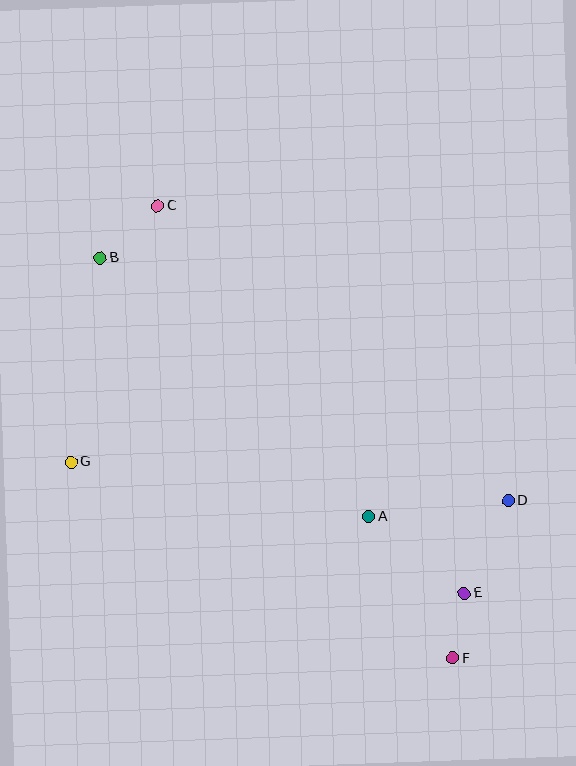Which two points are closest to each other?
Points E and F are closest to each other.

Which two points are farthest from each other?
Points C and F are farthest from each other.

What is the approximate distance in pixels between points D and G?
The distance between D and G is approximately 439 pixels.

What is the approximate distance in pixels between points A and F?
The distance between A and F is approximately 165 pixels.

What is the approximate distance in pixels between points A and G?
The distance between A and G is approximately 302 pixels.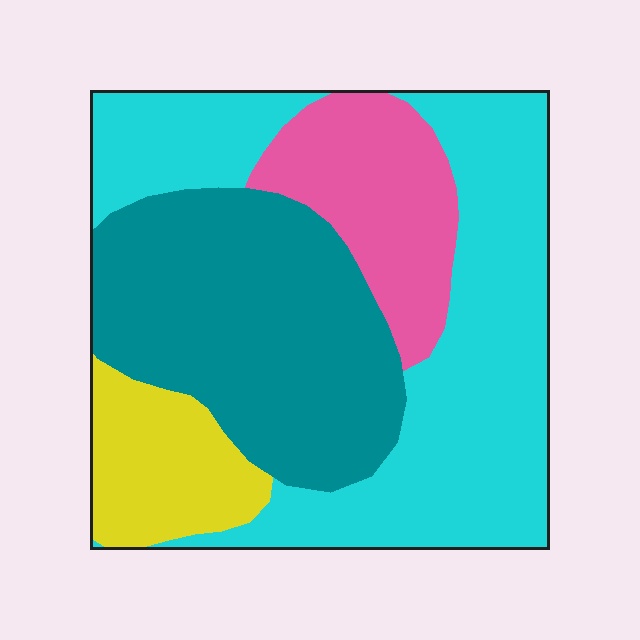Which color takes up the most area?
Cyan, at roughly 40%.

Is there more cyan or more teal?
Cyan.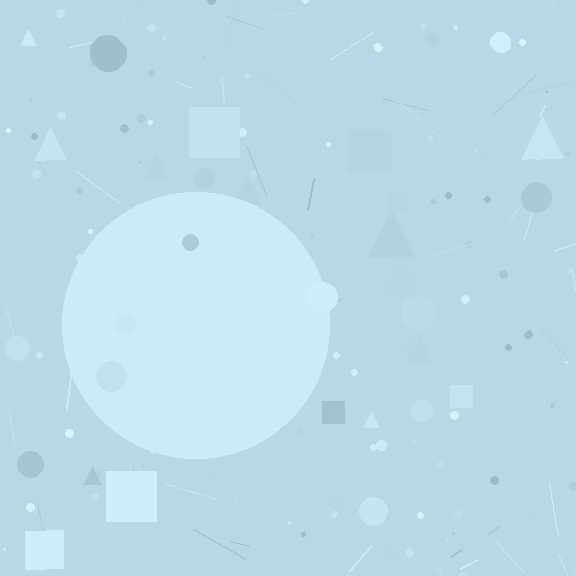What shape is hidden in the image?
A circle is hidden in the image.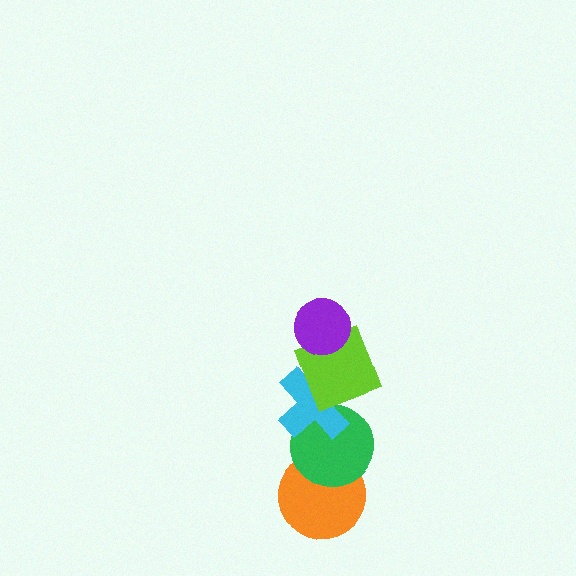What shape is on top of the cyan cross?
The lime square is on top of the cyan cross.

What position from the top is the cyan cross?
The cyan cross is 3rd from the top.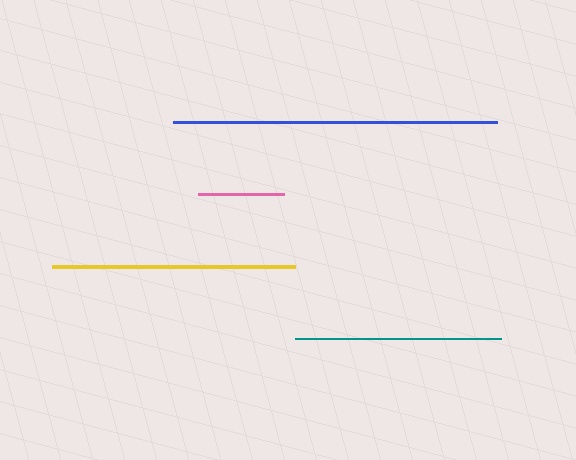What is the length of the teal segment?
The teal segment is approximately 205 pixels long.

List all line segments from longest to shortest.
From longest to shortest: blue, yellow, teal, pink.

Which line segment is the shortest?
The pink line is the shortest at approximately 86 pixels.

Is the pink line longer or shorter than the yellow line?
The yellow line is longer than the pink line.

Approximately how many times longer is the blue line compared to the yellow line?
The blue line is approximately 1.3 times the length of the yellow line.